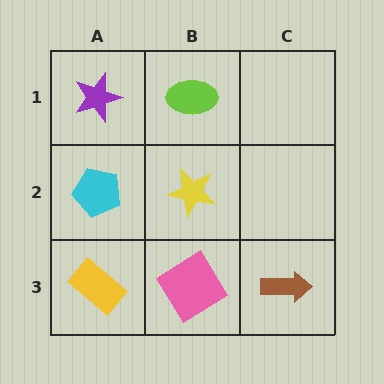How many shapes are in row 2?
2 shapes.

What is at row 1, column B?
A lime ellipse.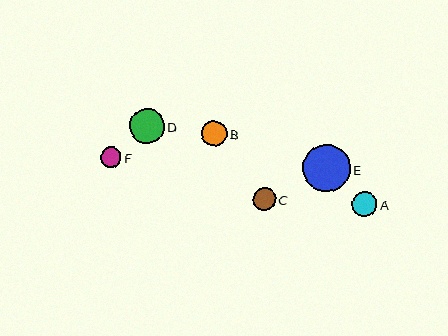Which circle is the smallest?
Circle F is the smallest with a size of approximately 20 pixels.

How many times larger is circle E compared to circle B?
Circle E is approximately 1.8 times the size of circle B.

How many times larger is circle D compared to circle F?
Circle D is approximately 1.7 times the size of circle F.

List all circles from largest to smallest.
From largest to smallest: E, D, B, A, C, F.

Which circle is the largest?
Circle E is the largest with a size of approximately 47 pixels.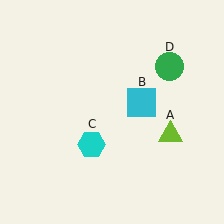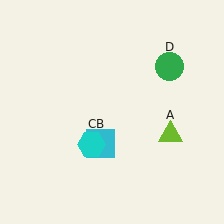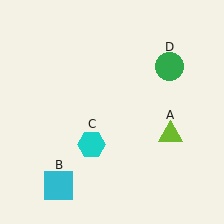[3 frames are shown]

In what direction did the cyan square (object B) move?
The cyan square (object B) moved down and to the left.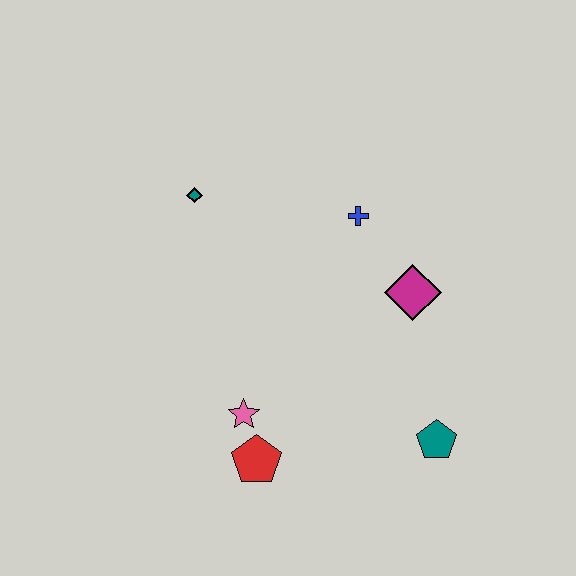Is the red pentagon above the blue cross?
No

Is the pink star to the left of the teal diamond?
No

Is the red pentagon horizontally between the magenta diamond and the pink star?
Yes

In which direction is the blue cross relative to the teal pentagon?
The blue cross is above the teal pentagon.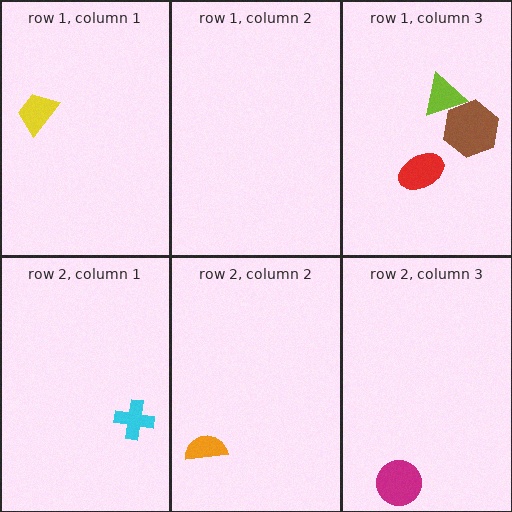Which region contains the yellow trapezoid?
The row 1, column 1 region.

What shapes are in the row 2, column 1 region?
The cyan cross.